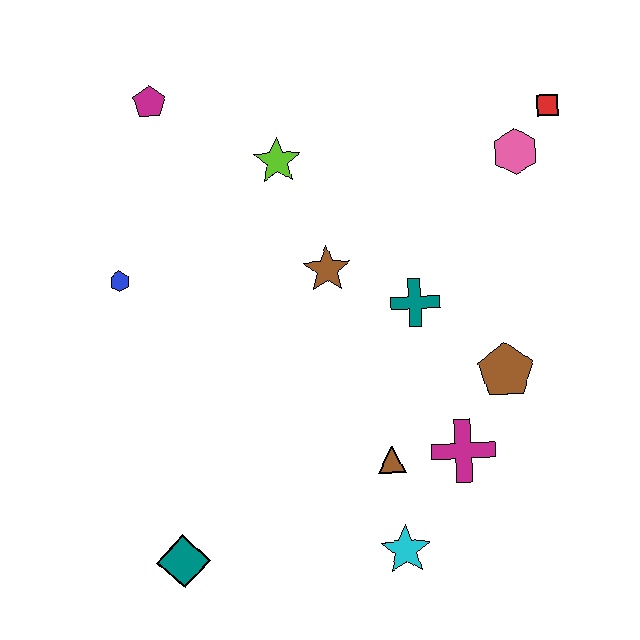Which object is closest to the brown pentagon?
The magenta cross is closest to the brown pentagon.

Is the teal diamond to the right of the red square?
No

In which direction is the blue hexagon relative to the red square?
The blue hexagon is to the left of the red square.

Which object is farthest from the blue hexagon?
The red square is farthest from the blue hexagon.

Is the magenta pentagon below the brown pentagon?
No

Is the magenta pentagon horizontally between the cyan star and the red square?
No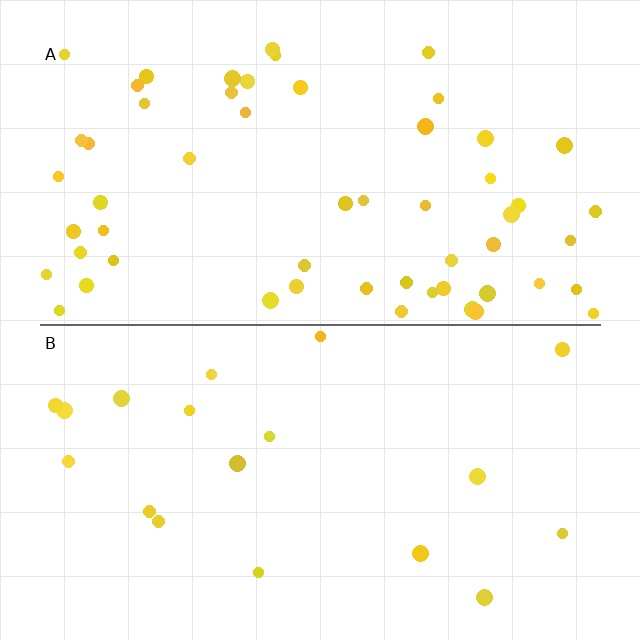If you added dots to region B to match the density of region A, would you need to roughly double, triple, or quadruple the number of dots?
Approximately triple.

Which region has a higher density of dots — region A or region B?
A (the top).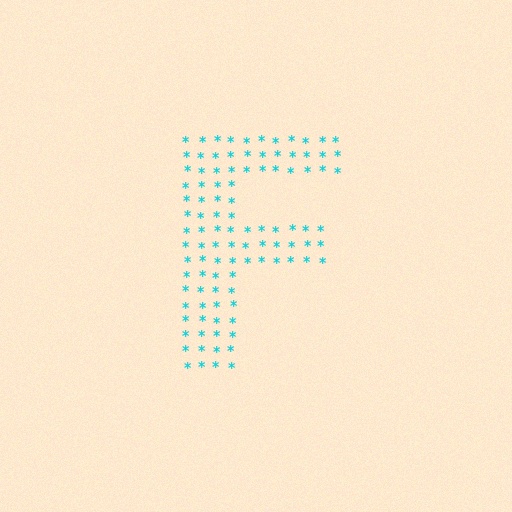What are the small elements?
The small elements are asterisks.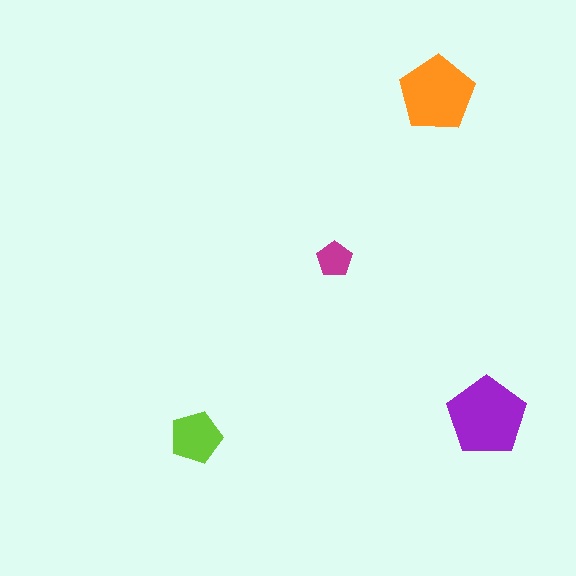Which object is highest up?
The orange pentagon is topmost.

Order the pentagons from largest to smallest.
the purple one, the orange one, the lime one, the magenta one.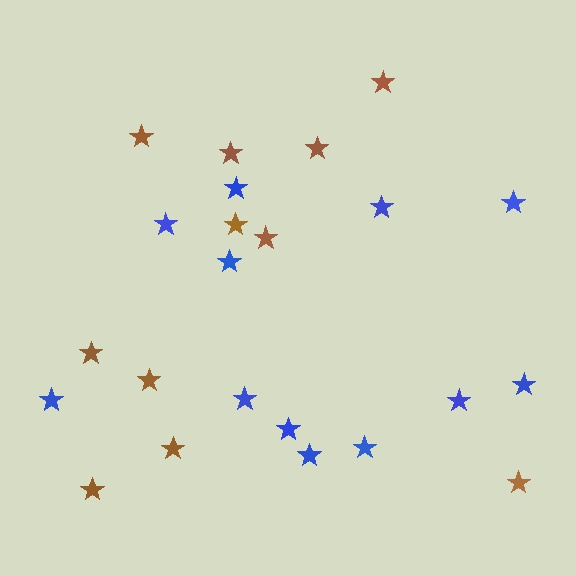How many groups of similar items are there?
There are 2 groups: one group of blue stars (12) and one group of brown stars (11).